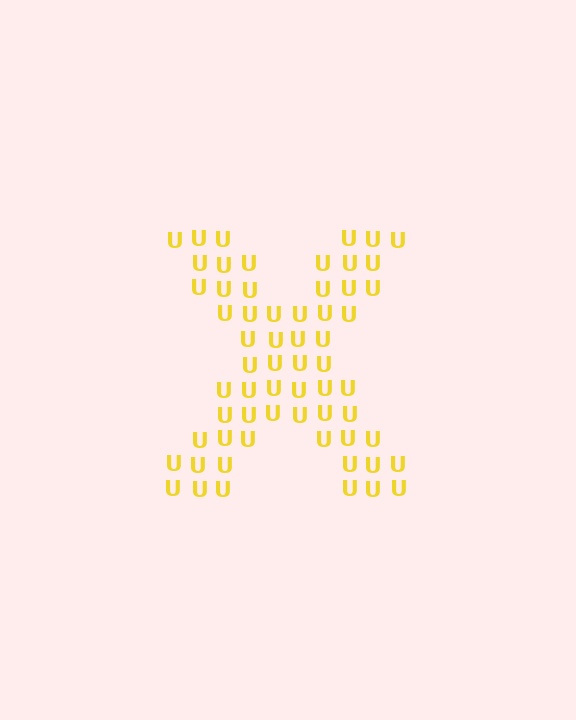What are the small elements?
The small elements are letter U's.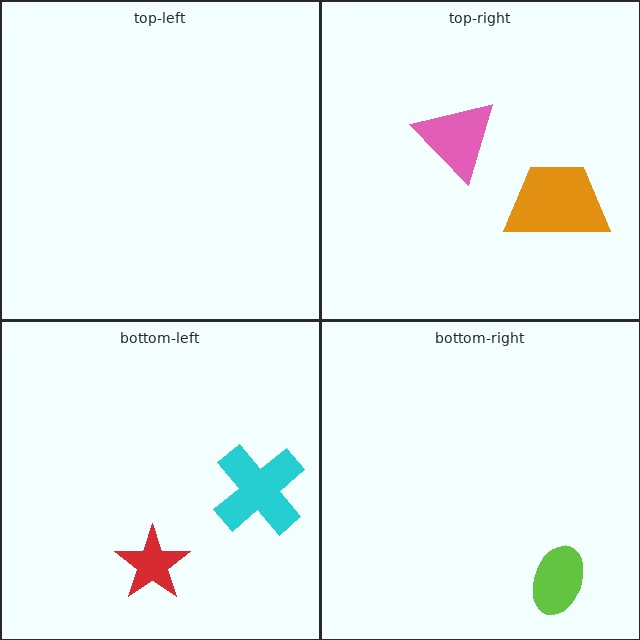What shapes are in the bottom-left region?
The red star, the cyan cross.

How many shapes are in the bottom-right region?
1.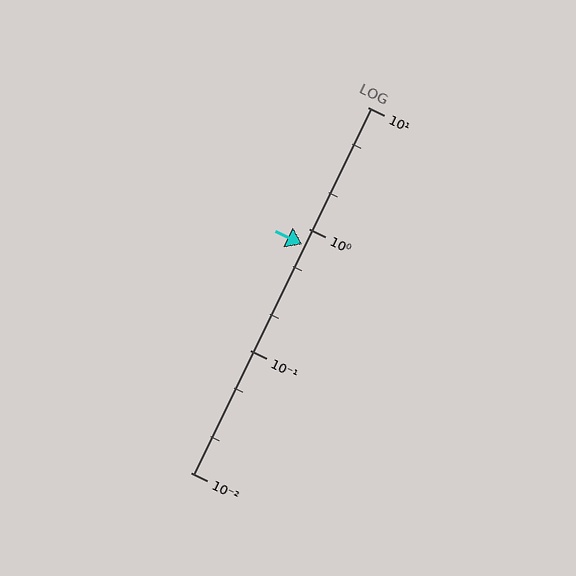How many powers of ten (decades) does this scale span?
The scale spans 3 decades, from 0.01 to 10.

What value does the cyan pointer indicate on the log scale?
The pointer indicates approximately 0.75.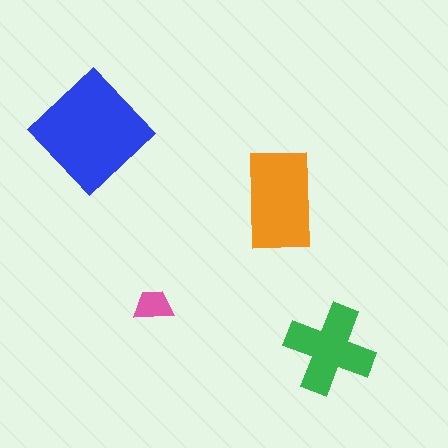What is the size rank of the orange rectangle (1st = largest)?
2nd.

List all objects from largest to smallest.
The blue diamond, the orange rectangle, the green cross, the pink trapezoid.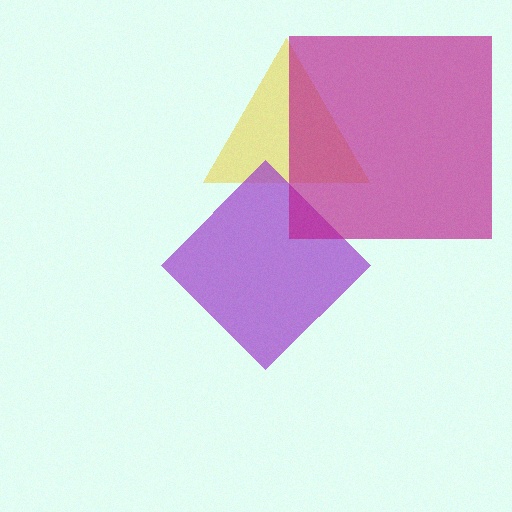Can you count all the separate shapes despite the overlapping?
Yes, there are 3 separate shapes.